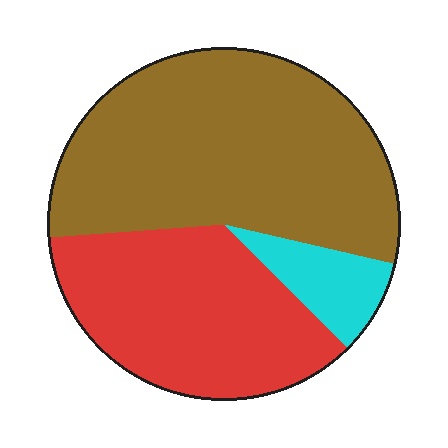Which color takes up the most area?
Brown, at roughly 55%.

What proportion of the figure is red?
Red covers roughly 35% of the figure.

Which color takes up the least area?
Cyan, at roughly 10%.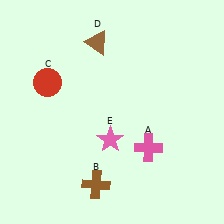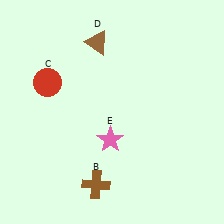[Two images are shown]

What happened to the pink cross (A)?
The pink cross (A) was removed in Image 2. It was in the bottom-right area of Image 1.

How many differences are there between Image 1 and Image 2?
There is 1 difference between the two images.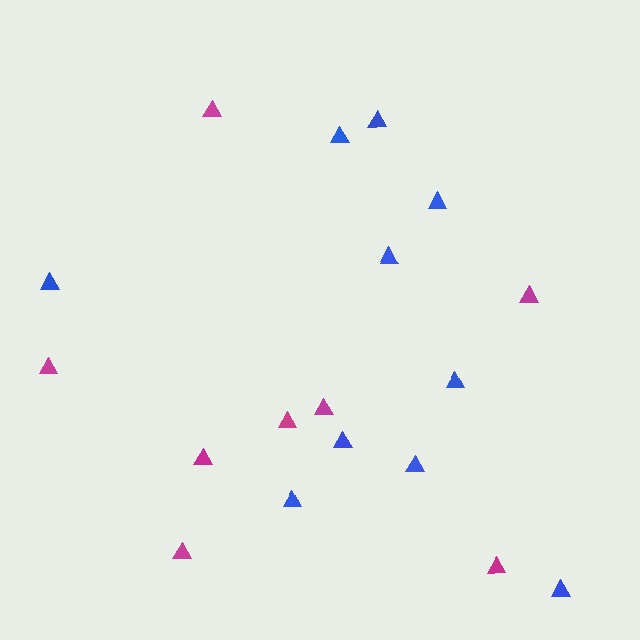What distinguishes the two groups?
There are 2 groups: one group of magenta triangles (8) and one group of blue triangles (10).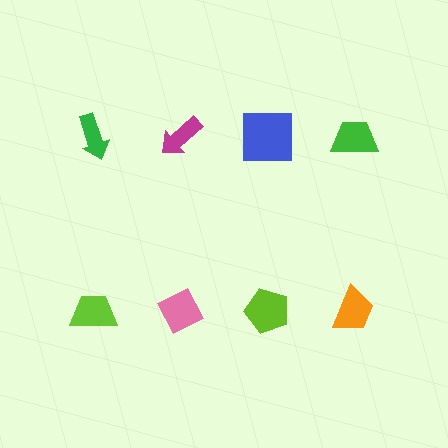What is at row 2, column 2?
A pink diamond.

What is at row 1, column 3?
A blue square.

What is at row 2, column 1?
A lime trapezoid.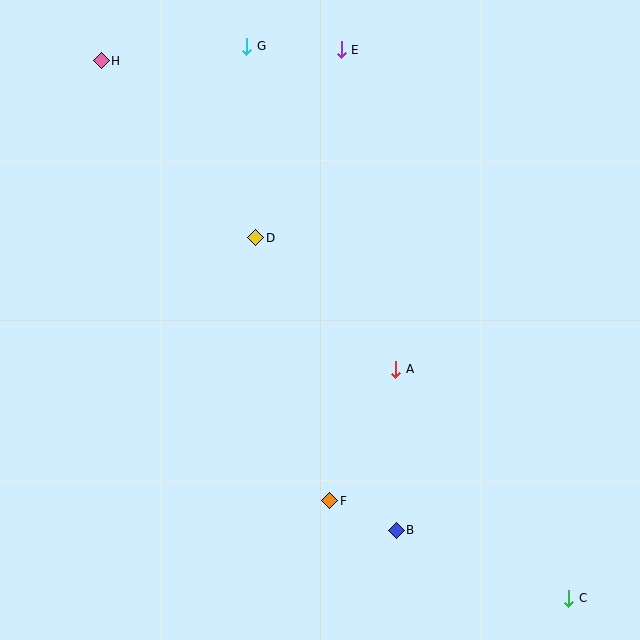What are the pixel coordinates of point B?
Point B is at (396, 530).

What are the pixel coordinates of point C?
Point C is at (569, 598).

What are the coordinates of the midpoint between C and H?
The midpoint between C and H is at (335, 330).